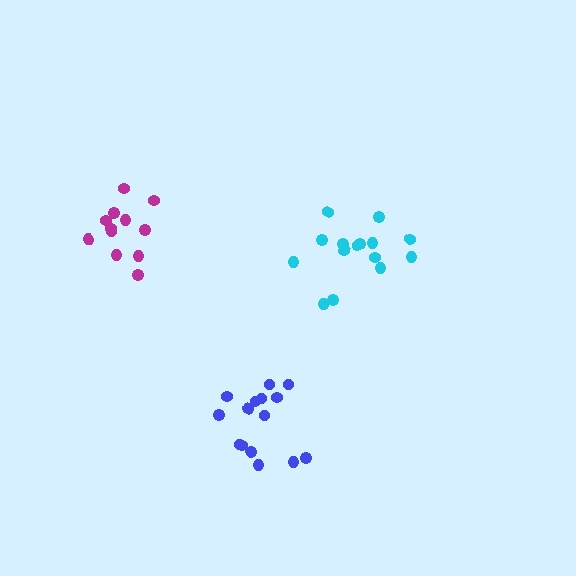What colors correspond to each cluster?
The clusters are colored: blue, cyan, magenta.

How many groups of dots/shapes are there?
There are 3 groups.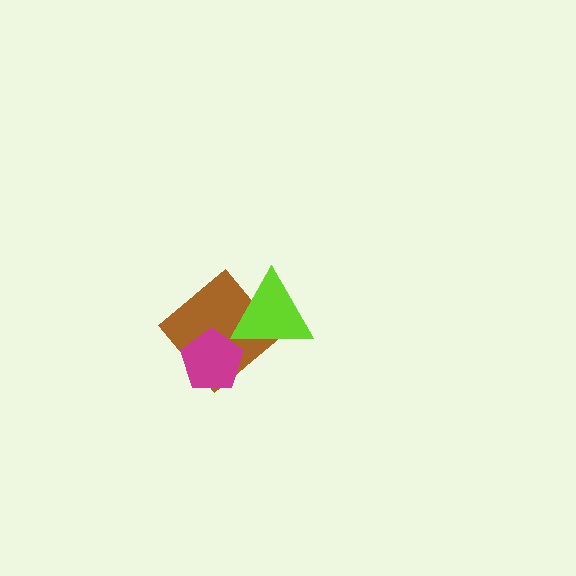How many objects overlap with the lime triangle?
1 object overlaps with the lime triangle.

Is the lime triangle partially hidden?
No, no other shape covers it.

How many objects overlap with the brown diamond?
2 objects overlap with the brown diamond.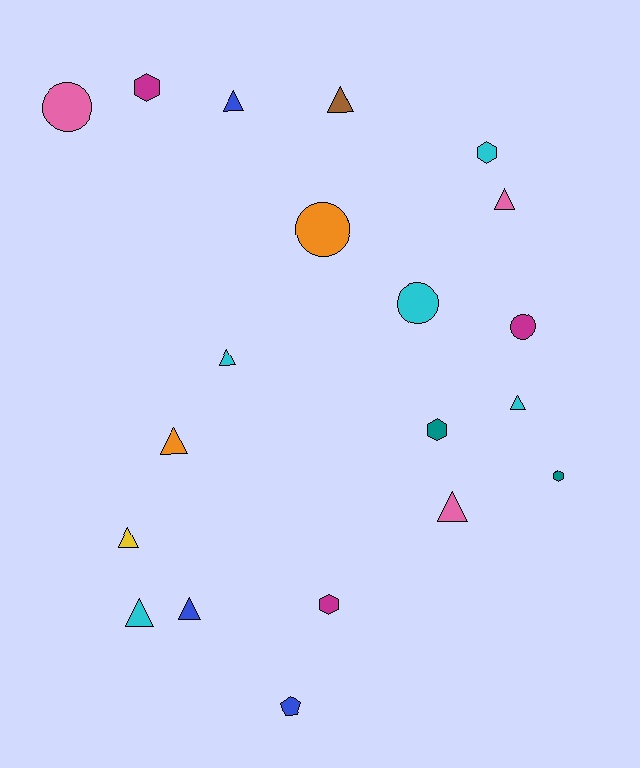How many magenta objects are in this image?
There are 3 magenta objects.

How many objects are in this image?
There are 20 objects.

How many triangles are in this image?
There are 10 triangles.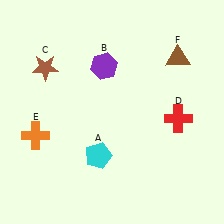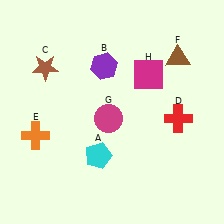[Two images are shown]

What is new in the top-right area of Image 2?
A magenta square (H) was added in the top-right area of Image 2.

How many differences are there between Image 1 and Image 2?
There are 2 differences between the two images.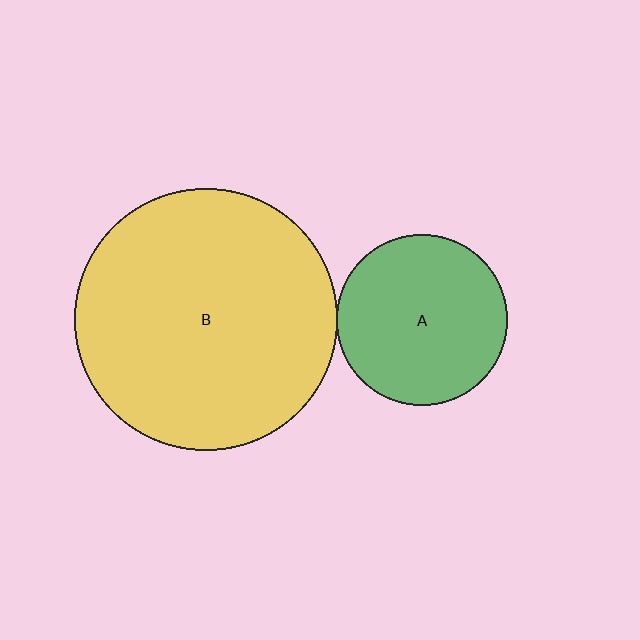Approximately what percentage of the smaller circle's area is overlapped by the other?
Approximately 5%.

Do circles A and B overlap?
Yes.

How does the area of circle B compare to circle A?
Approximately 2.3 times.